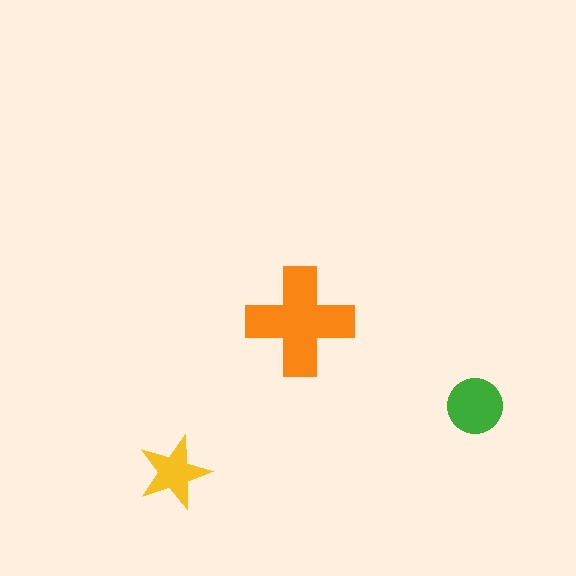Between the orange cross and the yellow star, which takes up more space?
The orange cross.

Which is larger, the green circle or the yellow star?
The green circle.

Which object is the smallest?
The yellow star.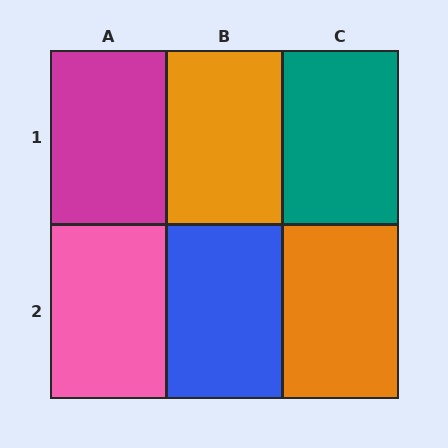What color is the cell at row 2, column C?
Orange.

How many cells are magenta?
1 cell is magenta.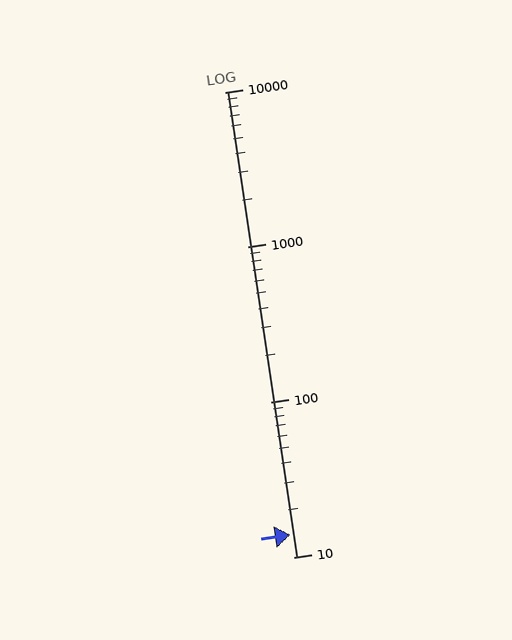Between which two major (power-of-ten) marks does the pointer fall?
The pointer is between 10 and 100.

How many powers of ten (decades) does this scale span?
The scale spans 3 decades, from 10 to 10000.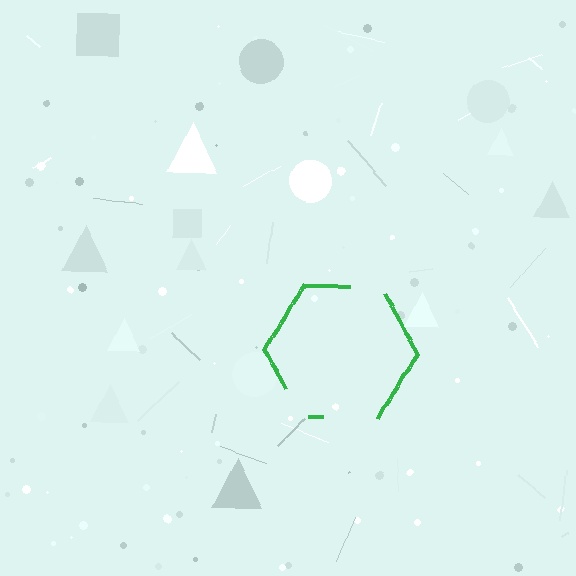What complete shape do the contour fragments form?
The contour fragments form a hexagon.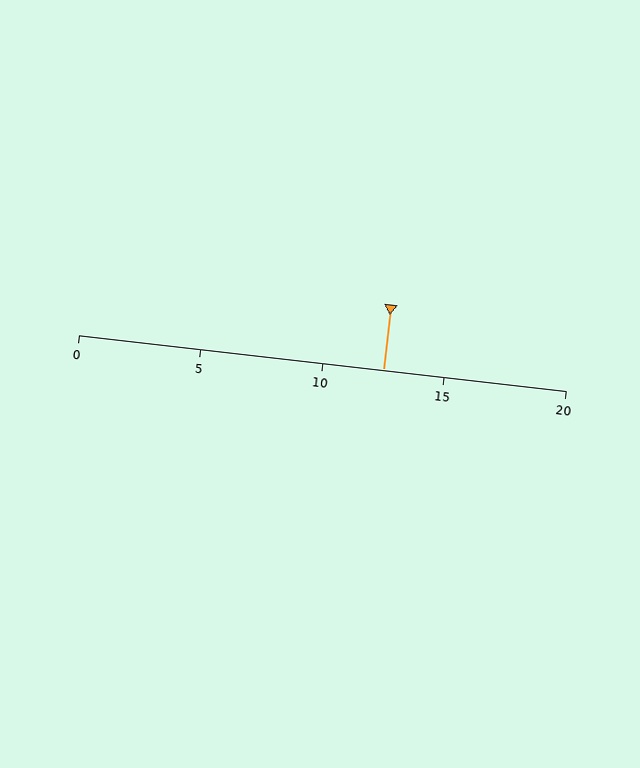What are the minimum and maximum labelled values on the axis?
The axis runs from 0 to 20.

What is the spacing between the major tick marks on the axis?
The major ticks are spaced 5 apart.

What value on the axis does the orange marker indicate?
The marker indicates approximately 12.5.